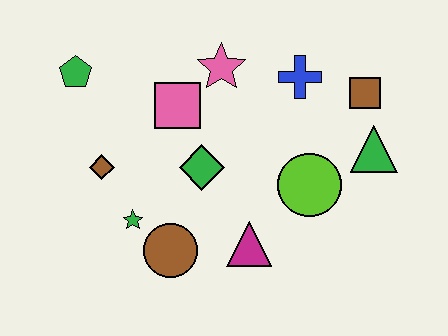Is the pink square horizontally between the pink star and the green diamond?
No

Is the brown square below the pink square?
No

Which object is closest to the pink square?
The pink star is closest to the pink square.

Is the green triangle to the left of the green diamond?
No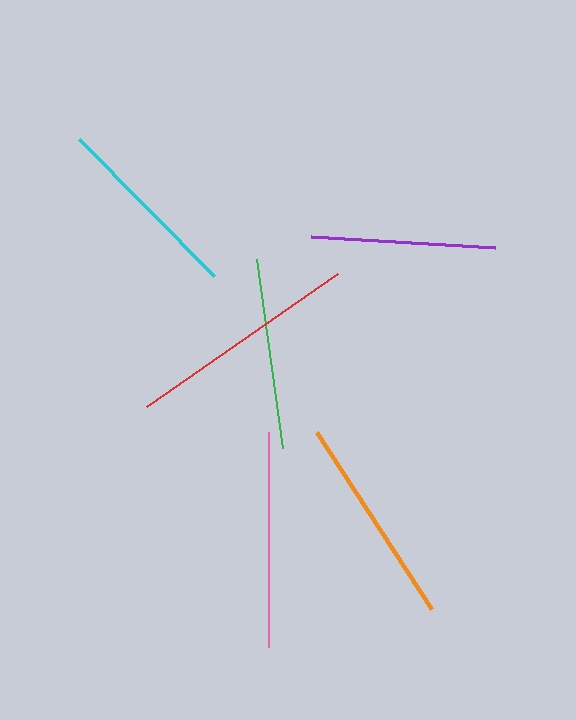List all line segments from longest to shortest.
From longest to shortest: red, pink, orange, cyan, green, purple.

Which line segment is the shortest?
The purple line is the shortest at approximately 185 pixels.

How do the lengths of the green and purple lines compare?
The green and purple lines are approximately the same length.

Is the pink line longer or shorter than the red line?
The red line is longer than the pink line.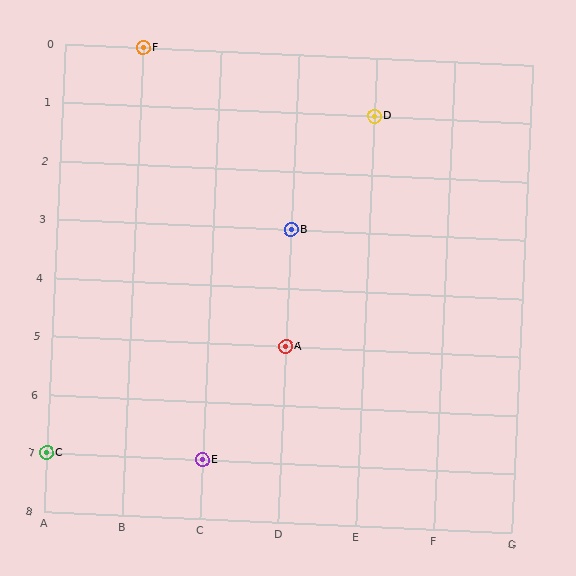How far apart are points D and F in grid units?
Points D and F are 3 columns and 1 row apart (about 3.2 grid units diagonally).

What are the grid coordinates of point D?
Point D is at grid coordinates (E, 1).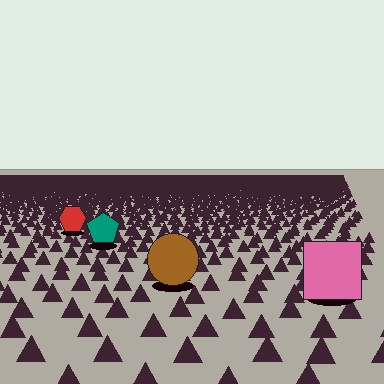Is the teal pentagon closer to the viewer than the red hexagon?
Yes. The teal pentagon is closer — you can tell from the texture gradient: the ground texture is coarser near it.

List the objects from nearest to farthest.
From nearest to farthest: the pink square, the brown circle, the teal pentagon, the red hexagon.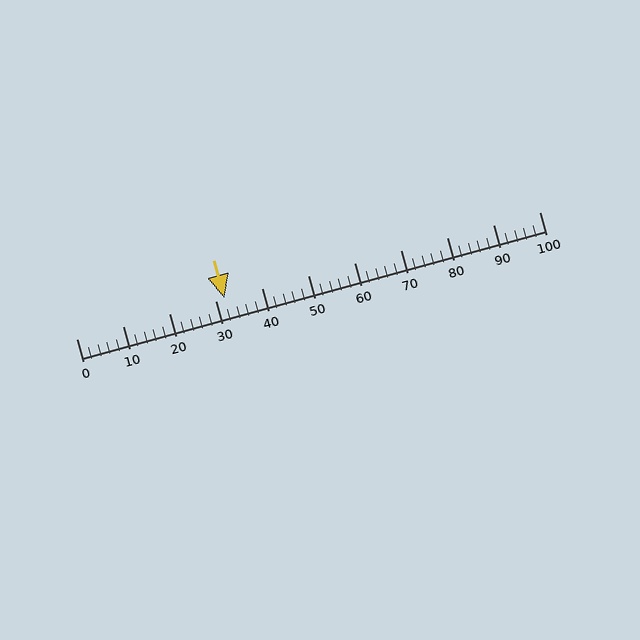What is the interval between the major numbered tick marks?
The major tick marks are spaced 10 units apart.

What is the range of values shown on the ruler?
The ruler shows values from 0 to 100.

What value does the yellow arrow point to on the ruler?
The yellow arrow points to approximately 32.